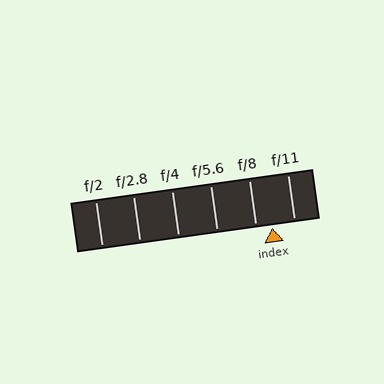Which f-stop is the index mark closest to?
The index mark is closest to f/8.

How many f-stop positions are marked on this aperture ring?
There are 6 f-stop positions marked.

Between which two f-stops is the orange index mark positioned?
The index mark is between f/8 and f/11.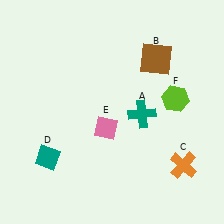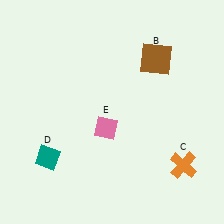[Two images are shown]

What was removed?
The lime hexagon (F), the teal cross (A) were removed in Image 2.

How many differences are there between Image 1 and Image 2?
There are 2 differences between the two images.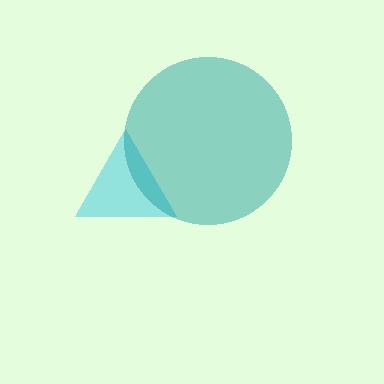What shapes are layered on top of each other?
The layered shapes are: a cyan triangle, a teal circle.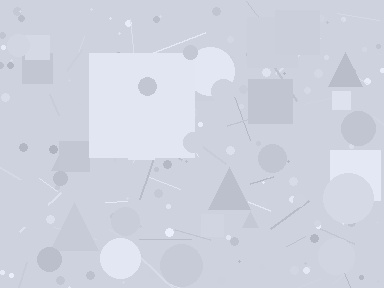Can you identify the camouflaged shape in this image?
The camouflaged shape is a square.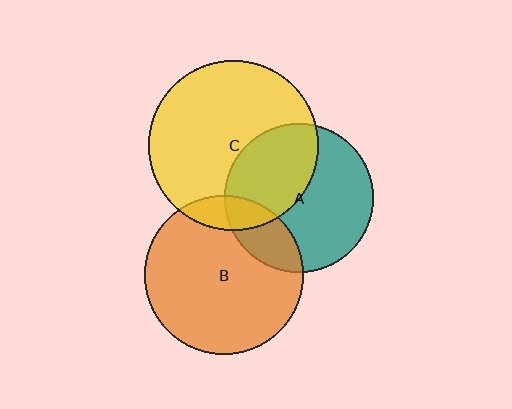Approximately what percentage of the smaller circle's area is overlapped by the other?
Approximately 20%.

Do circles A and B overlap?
Yes.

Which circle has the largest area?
Circle C (yellow).